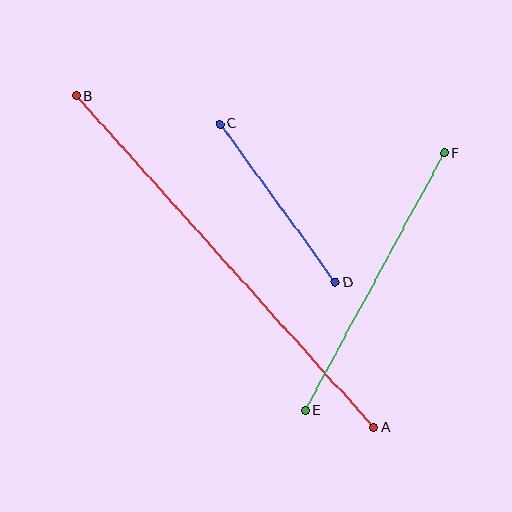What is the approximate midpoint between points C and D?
The midpoint is at approximately (277, 203) pixels.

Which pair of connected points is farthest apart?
Points A and B are farthest apart.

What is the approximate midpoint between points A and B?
The midpoint is at approximately (225, 262) pixels.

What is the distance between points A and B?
The distance is approximately 445 pixels.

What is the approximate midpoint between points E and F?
The midpoint is at approximately (375, 282) pixels.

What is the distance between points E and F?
The distance is approximately 293 pixels.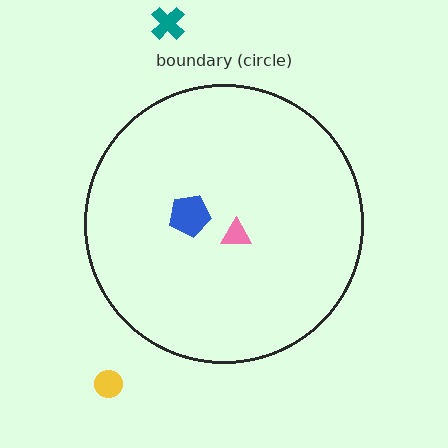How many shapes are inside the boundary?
2 inside, 2 outside.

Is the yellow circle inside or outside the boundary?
Outside.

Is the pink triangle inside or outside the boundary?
Inside.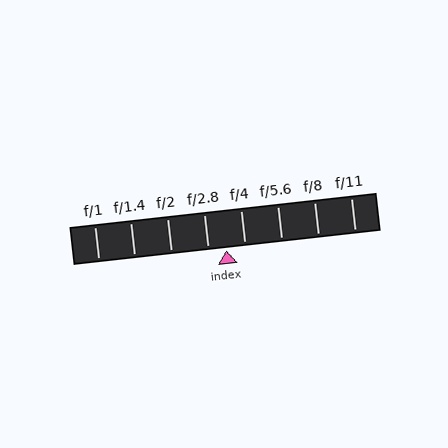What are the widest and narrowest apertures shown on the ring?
The widest aperture shown is f/1 and the narrowest is f/11.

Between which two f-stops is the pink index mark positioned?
The index mark is between f/2.8 and f/4.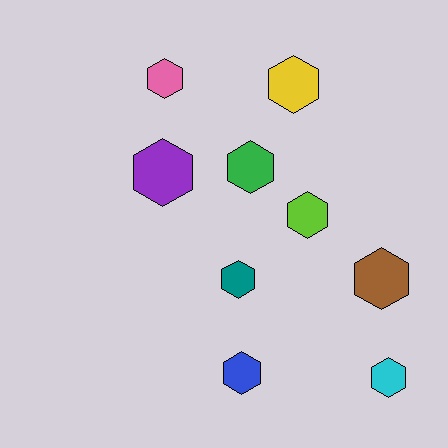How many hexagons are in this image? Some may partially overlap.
There are 9 hexagons.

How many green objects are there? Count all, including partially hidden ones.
There is 1 green object.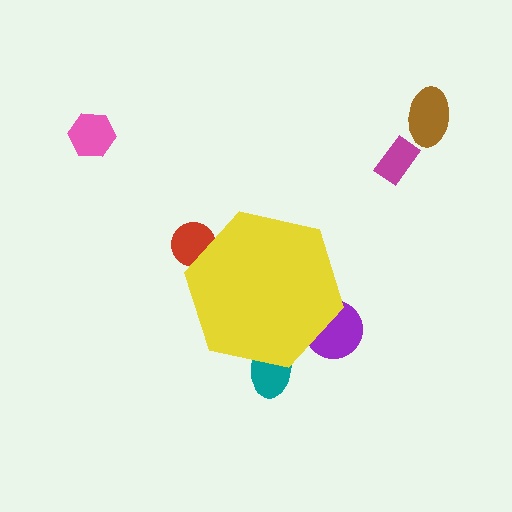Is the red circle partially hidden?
Yes, the red circle is partially hidden behind the yellow hexagon.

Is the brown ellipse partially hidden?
No, the brown ellipse is fully visible.